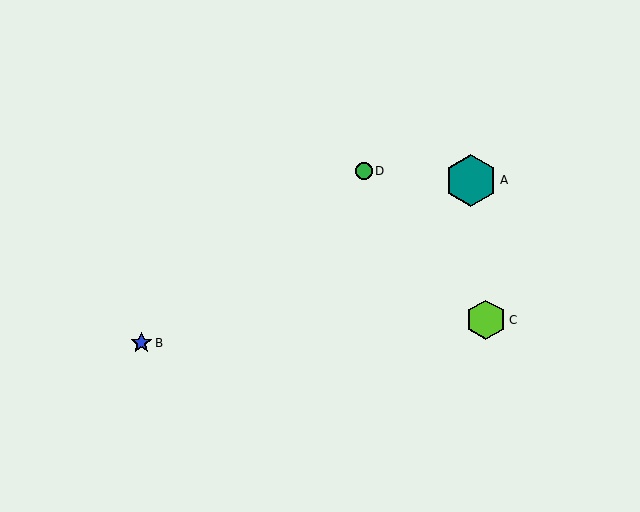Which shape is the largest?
The teal hexagon (labeled A) is the largest.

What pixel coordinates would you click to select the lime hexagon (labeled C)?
Click at (486, 320) to select the lime hexagon C.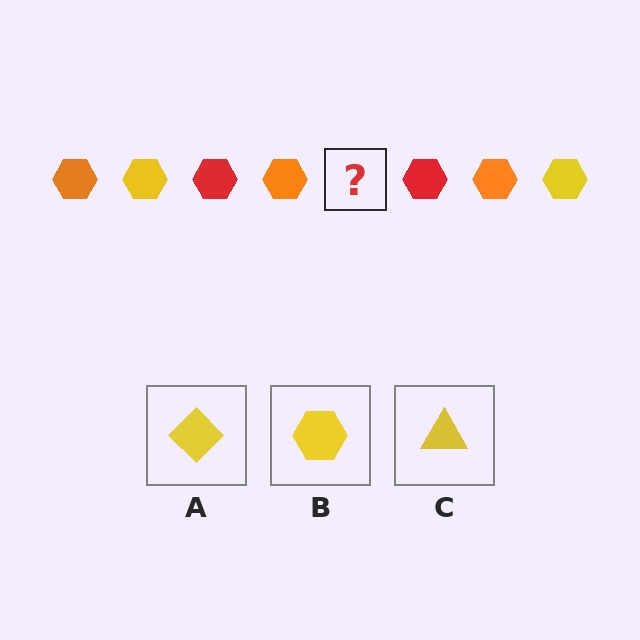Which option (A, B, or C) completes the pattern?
B.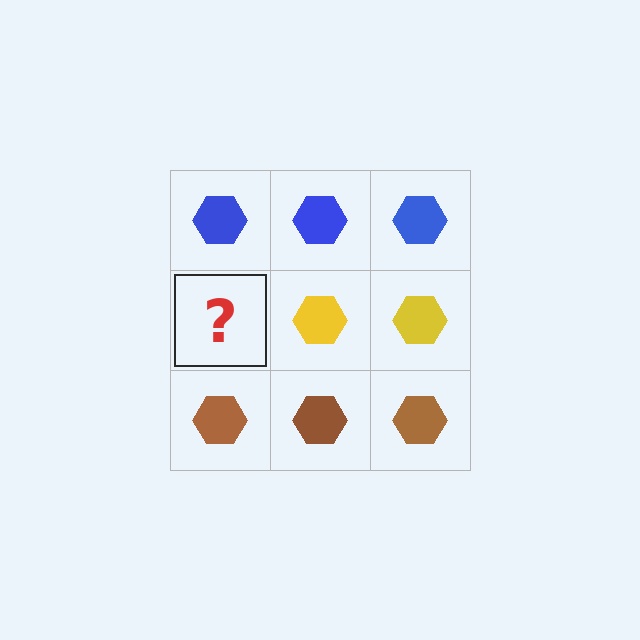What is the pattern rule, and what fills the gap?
The rule is that each row has a consistent color. The gap should be filled with a yellow hexagon.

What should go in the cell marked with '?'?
The missing cell should contain a yellow hexagon.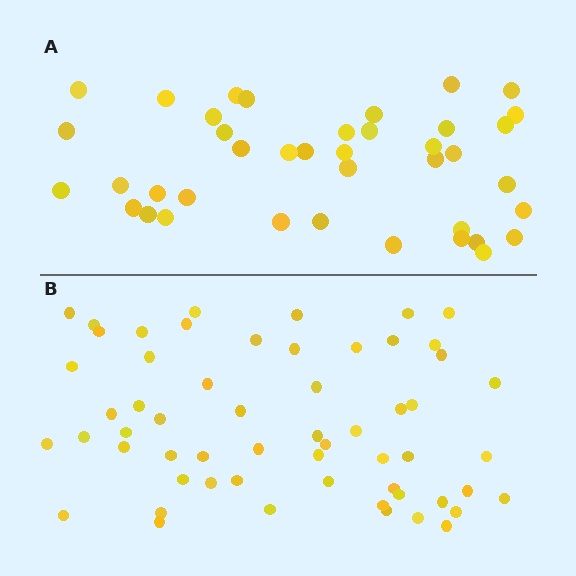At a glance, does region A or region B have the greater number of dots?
Region B (the bottom region) has more dots.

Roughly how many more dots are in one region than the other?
Region B has approximately 20 more dots than region A.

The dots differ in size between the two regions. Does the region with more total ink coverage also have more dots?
No. Region A has more total ink coverage because its dots are larger, but region B actually contains more individual dots. Total area can be misleading — the number of items is what matters here.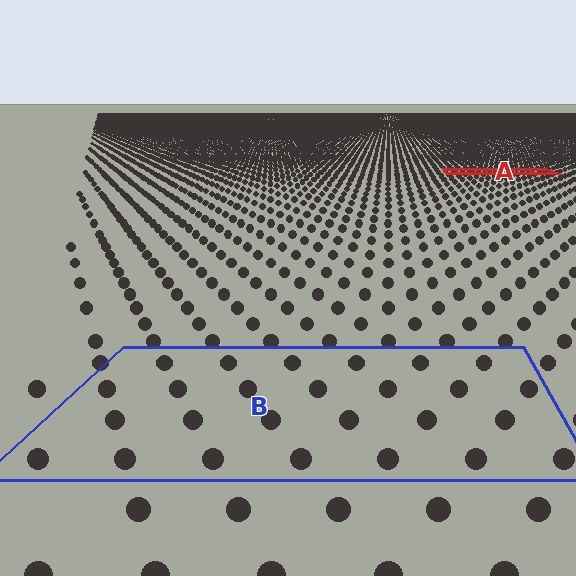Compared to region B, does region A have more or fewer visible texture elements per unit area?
Region A has more texture elements per unit area — they are packed more densely because it is farther away.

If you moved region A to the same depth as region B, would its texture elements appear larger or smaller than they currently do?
They would appear larger. At a closer depth, the same texture elements are projected at a bigger on-screen size.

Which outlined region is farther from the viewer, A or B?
Region A is farther from the viewer — the texture elements inside it appear smaller and more densely packed.